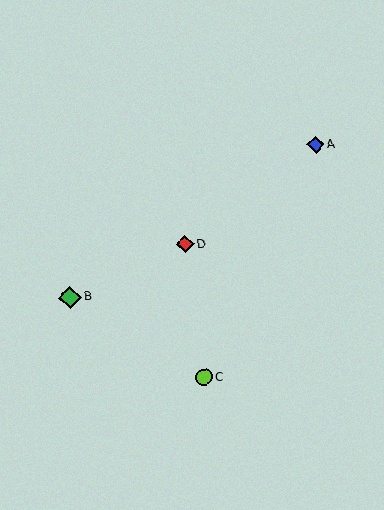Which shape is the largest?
The green diamond (labeled B) is the largest.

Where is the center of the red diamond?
The center of the red diamond is at (185, 244).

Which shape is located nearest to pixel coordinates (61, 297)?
The green diamond (labeled B) at (70, 298) is nearest to that location.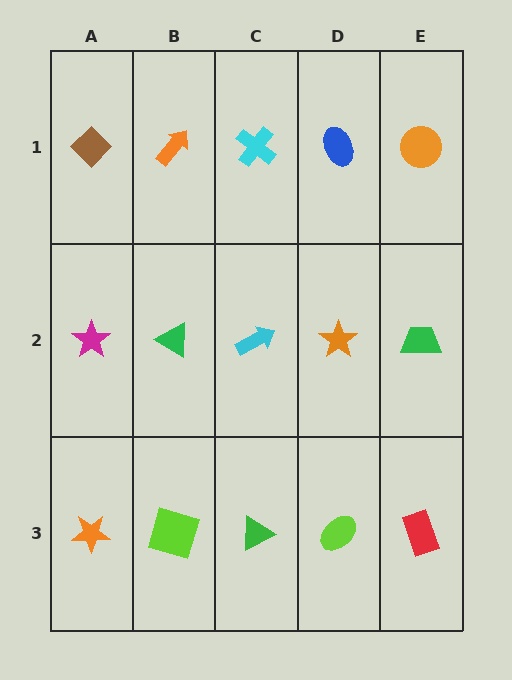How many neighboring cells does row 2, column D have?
4.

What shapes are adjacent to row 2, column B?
An orange arrow (row 1, column B), a lime square (row 3, column B), a magenta star (row 2, column A), a cyan arrow (row 2, column C).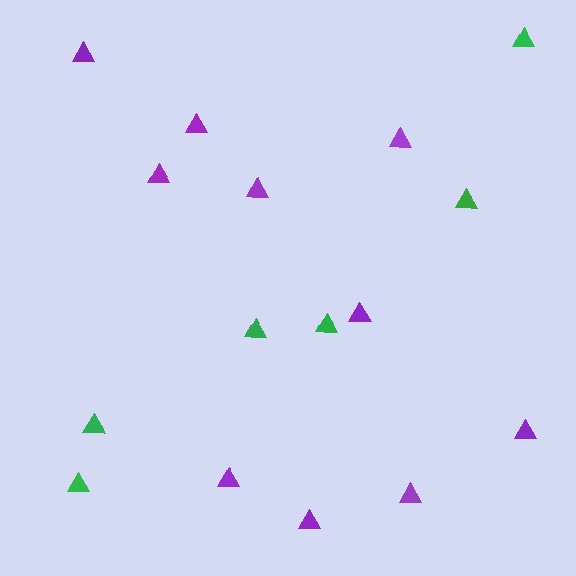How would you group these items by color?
There are 2 groups: one group of green triangles (6) and one group of purple triangles (10).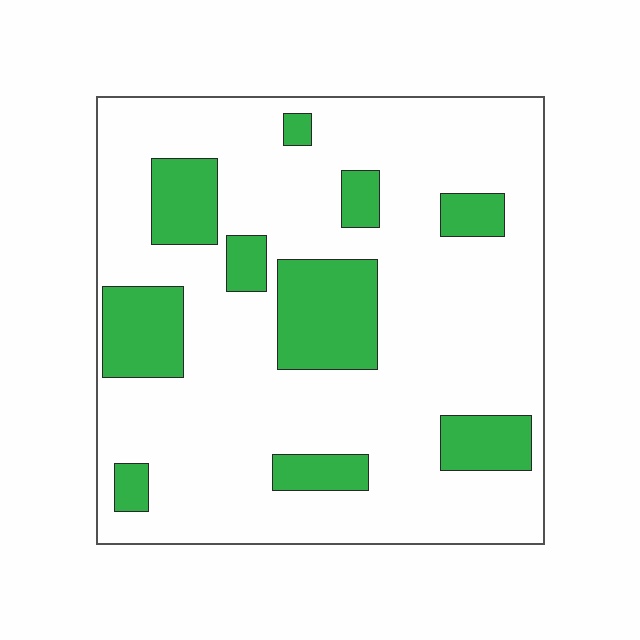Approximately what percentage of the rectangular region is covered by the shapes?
Approximately 20%.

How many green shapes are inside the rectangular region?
10.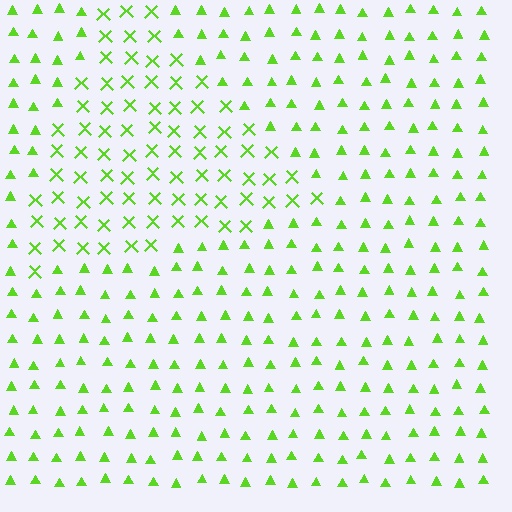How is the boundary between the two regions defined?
The boundary is defined by a change in element shape: X marks inside vs. triangles outside. All elements share the same color and spacing.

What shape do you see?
I see a triangle.